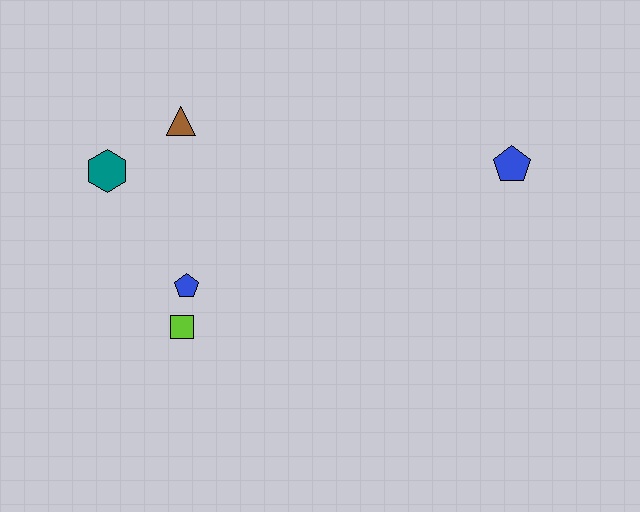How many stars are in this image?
There are no stars.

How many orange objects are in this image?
There are no orange objects.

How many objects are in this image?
There are 5 objects.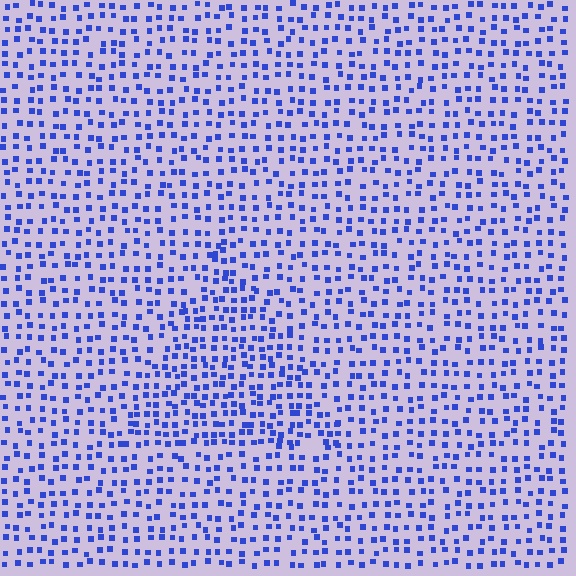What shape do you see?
I see a triangle.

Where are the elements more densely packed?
The elements are more densely packed inside the triangle boundary.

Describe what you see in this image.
The image contains small blue elements arranged at two different densities. A triangle-shaped region is visible where the elements are more densely packed than the surrounding area.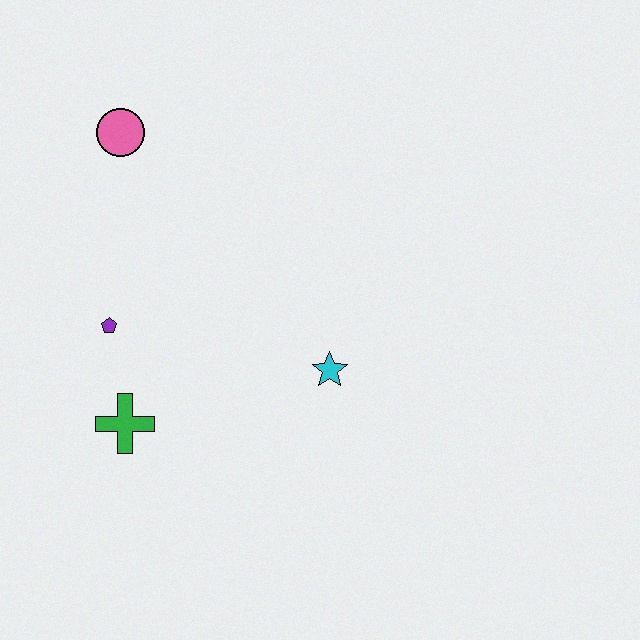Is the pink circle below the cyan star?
No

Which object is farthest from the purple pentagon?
The cyan star is farthest from the purple pentagon.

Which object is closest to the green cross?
The purple pentagon is closest to the green cross.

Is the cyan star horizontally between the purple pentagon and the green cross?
No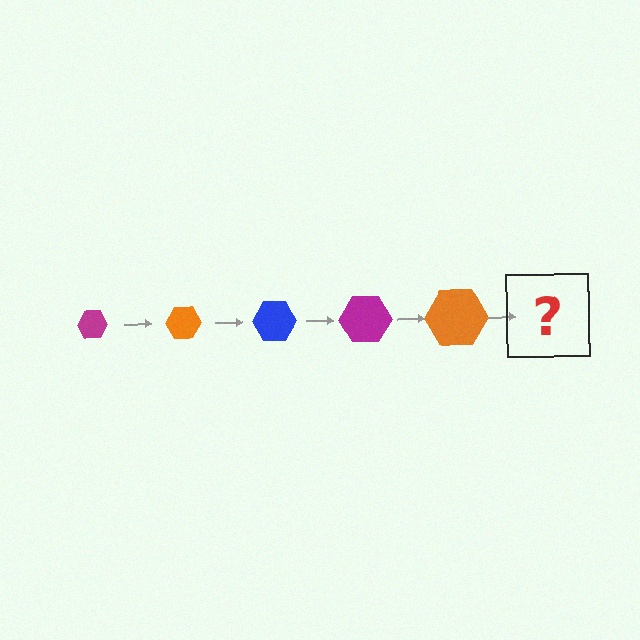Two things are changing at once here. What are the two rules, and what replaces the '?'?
The two rules are that the hexagon grows larger each step and the color cycles through magenta, orange, and blue. The '?' should be a blue hexagon, larger than the previous one.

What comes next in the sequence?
The next element should be a blue hexagon, larger than the previous one.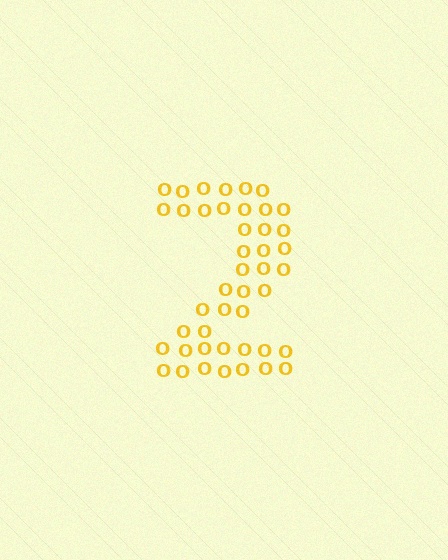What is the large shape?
The large shape is the digit 2.